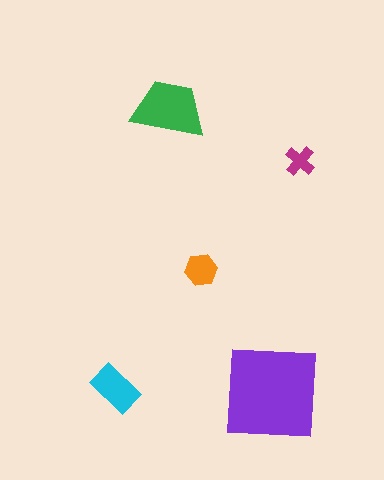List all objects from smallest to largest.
The magenta cross, the orange hexagon, the cyan rectangle, the green trapezoid, the purple square.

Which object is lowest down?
The purple square is bottommost.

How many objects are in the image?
There are 5 objects in the image.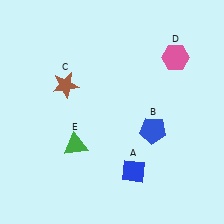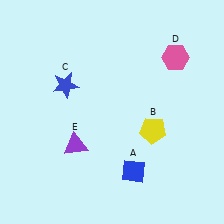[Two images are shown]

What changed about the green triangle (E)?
In Image 1, E is green. In Image 2, it changed to purple.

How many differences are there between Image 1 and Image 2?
There are 3 differences between the two images.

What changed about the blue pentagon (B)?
In Image 1, B is blue. In Image 2, it changed to yellow.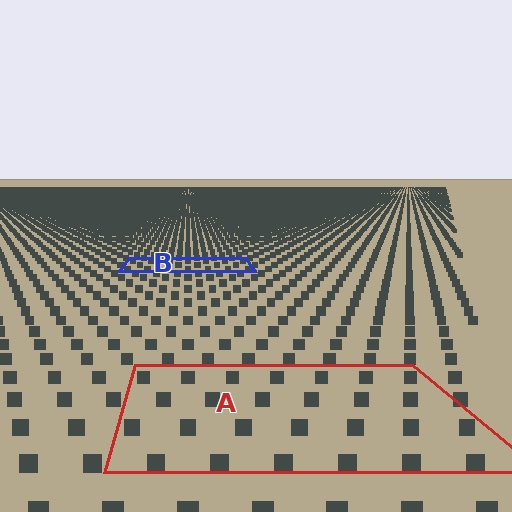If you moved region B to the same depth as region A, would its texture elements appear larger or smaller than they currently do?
They would appear larger. At a closer depth, the same texture elements are projected at a bigger on-screen size.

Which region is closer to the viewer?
Region A is closer. The texture elements there are larger and more spread out.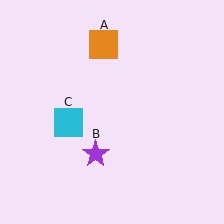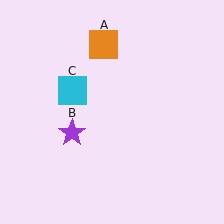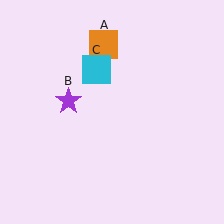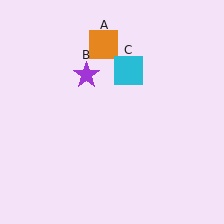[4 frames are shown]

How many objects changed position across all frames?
2 objects changed position: purple star (object B), cyan square (object C).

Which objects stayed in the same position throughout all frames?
Orange square (object A) remained stationary.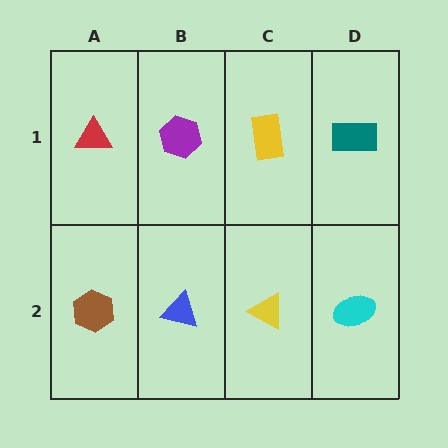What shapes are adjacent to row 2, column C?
A yellow rectangle (row 1, column C), a blue triangle (row 2, column B), a cyan ellipse (row 2, column D).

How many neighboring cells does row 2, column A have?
2.